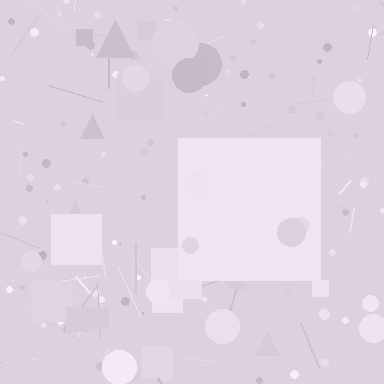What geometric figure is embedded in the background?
A square is embedded in the background.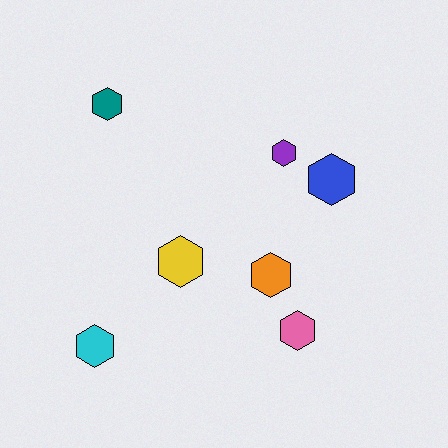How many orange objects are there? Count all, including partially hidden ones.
There is 1 orange object.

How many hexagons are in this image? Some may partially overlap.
There are 7 hexagons.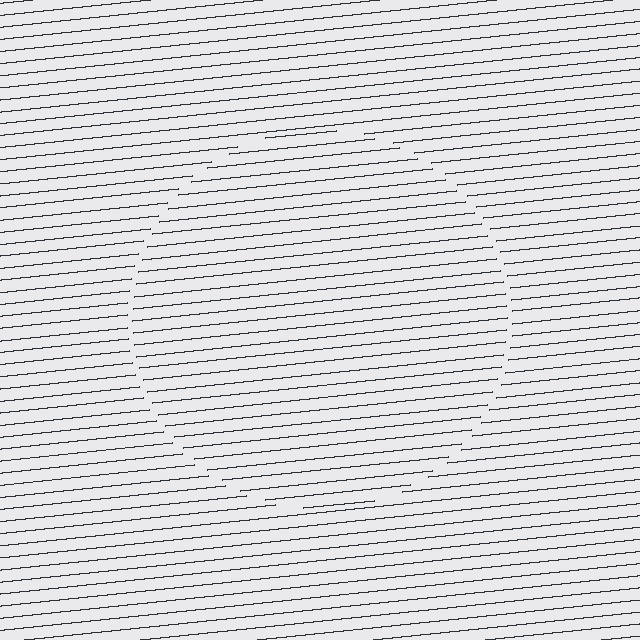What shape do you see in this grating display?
An illusory circle. The interior of the shape contains the same grating, shifted by half a period — the contour is defined by the phase discontinuity where line-ends from the inner and outer gratings abut.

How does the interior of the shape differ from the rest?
The interior of the shape contains the same grating, shifted by half a period — the contour is defined by the phase discontinuity where line-ends from the inner and outer gratings abut.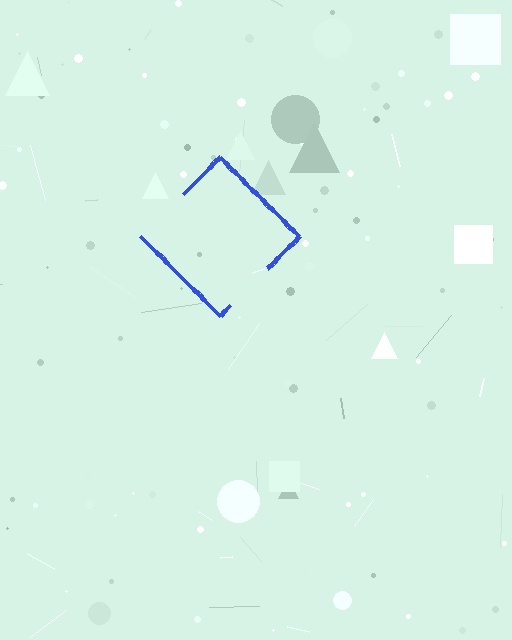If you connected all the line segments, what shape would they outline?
They would outline a diamond.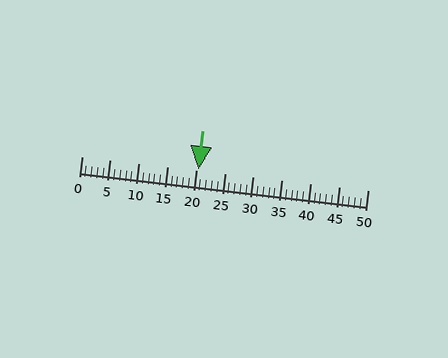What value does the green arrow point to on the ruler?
The green arrow points to approximately 20.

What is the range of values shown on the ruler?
The ruler shows values from 0 to 50.